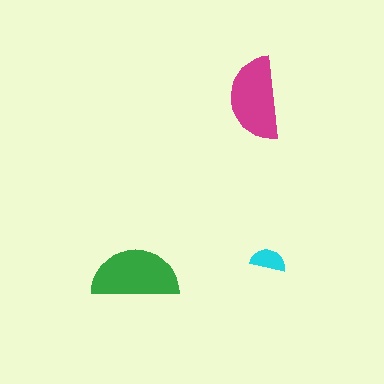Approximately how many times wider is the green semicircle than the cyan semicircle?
About 2.5 times wider.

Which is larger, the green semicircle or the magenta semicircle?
The green one.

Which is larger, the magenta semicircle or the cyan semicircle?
The magenta one.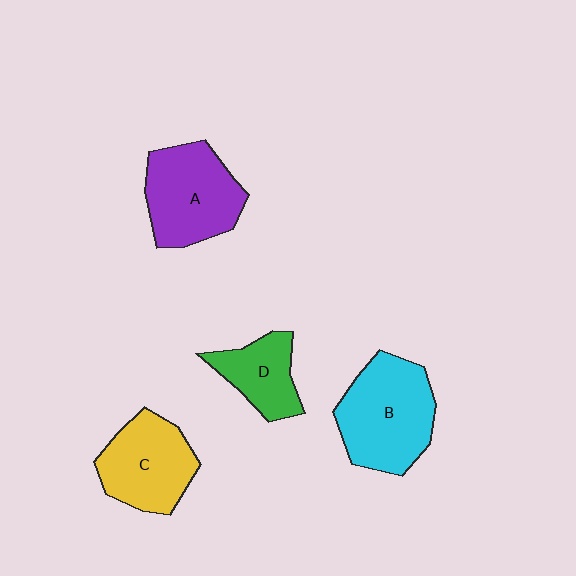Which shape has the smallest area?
Shape D (green).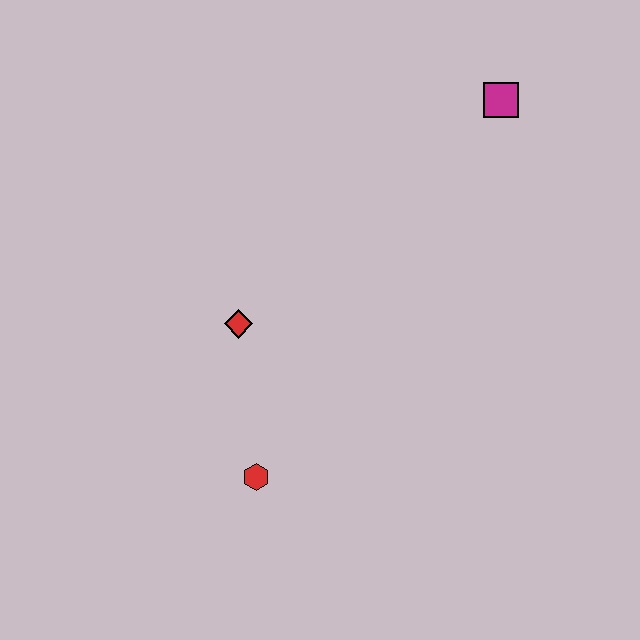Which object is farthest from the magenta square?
The red hexagon is farthest from the magenta square.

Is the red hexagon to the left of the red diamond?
No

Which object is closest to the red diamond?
The red hexagon is closest to the red diamond.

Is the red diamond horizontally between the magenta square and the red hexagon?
No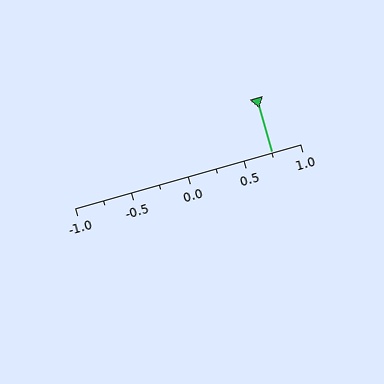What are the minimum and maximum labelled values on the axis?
The axis runs from -1.0 to 1.0.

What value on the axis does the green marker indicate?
The marker indicates approximately 0.75.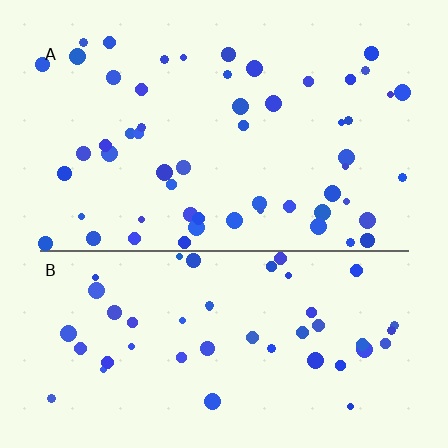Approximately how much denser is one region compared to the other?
Approximately 1.2× — region A over region B.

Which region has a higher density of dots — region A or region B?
A (the top).